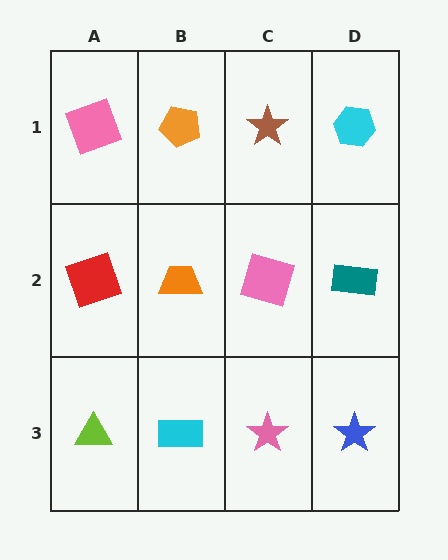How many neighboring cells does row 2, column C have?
4.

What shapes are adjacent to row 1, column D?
A teal rectangle (row 2, column D), a brown star (row 1, column C).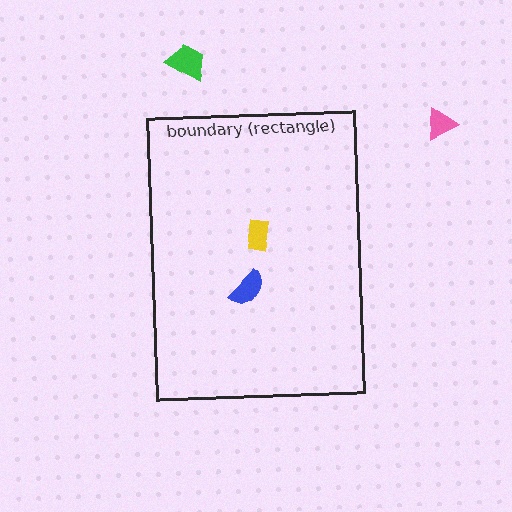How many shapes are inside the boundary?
2 inside, 2 outside.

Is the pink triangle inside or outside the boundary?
Outside.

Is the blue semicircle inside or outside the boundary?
Inside.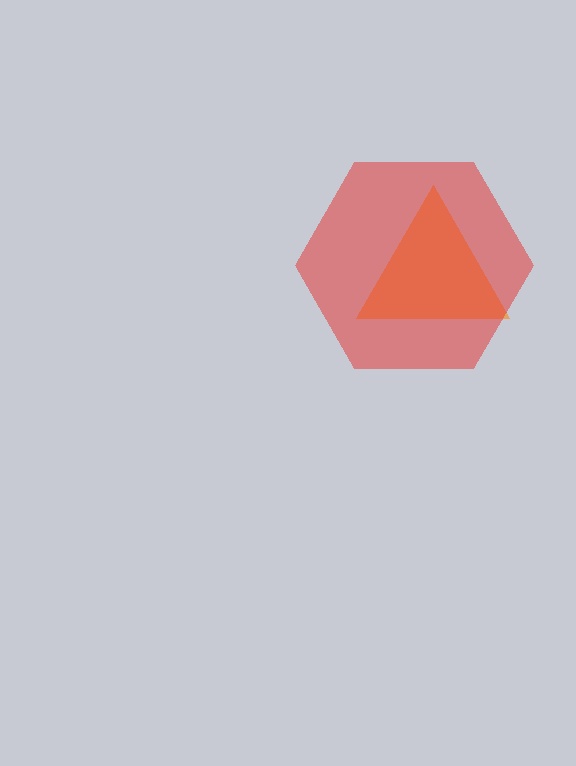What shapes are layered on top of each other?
The layered shapes are: an orange triangle, a red hexagon.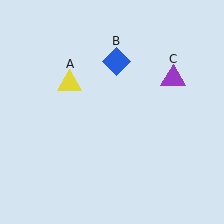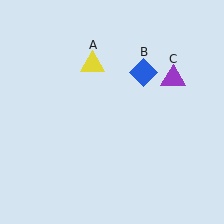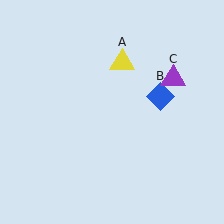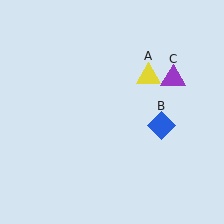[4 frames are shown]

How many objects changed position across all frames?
2 objects changed position: yellow triangle (object A), blue diamond (object B).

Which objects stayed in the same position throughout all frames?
Purple triangle (object C) remained stationary.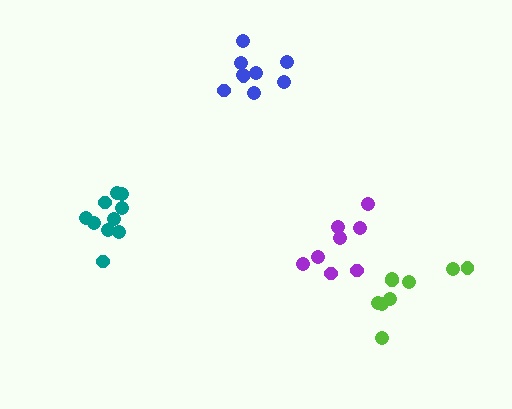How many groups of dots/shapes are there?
There are 4 groups.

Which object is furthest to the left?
The teal cluster is leftmost.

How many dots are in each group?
Group 1: 9 dots, Group 2: 8 dots, Group 3: 9 dots, Group 4: 10 dots (36 total).